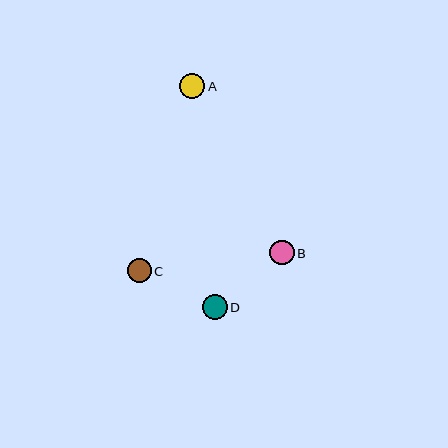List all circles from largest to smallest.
From largest to smallest: A, D, B, C.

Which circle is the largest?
Circle A is the largest with a size of approximately 26 pixels.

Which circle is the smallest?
Circle C is the smallest with a size of approximately 24 pixels.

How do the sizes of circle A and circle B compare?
Circle A and circle B are approximately the same size.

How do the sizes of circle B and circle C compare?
Circle B and circle C are approximately the same size.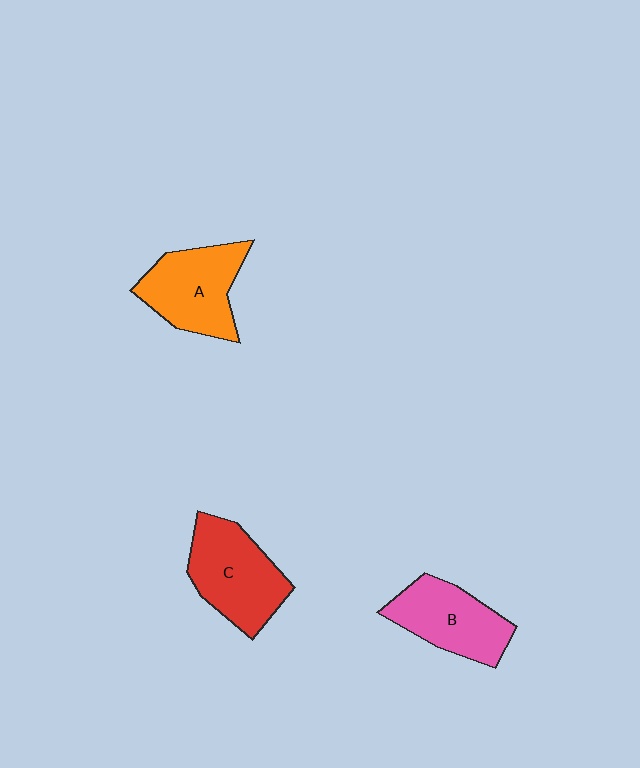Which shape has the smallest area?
Shape B (pink).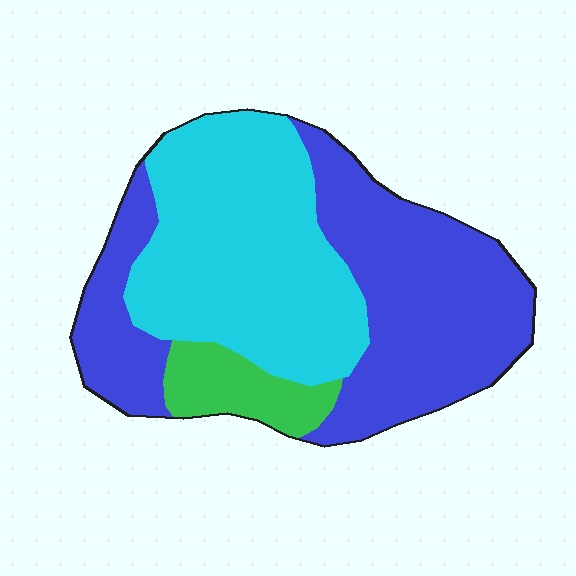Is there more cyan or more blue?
Blue.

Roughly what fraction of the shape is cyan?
Cyan covers around 40% of the shape.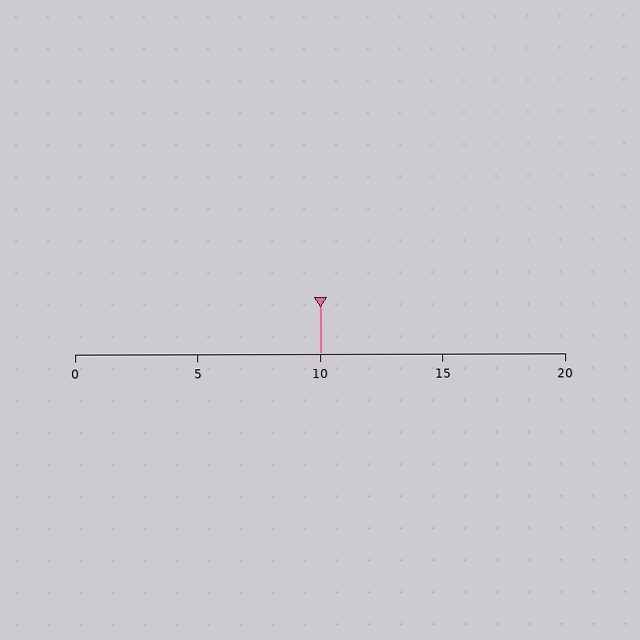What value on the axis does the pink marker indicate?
The marker indicates approximately 10.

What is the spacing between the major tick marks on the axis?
The major ticks are spaced 5 apart.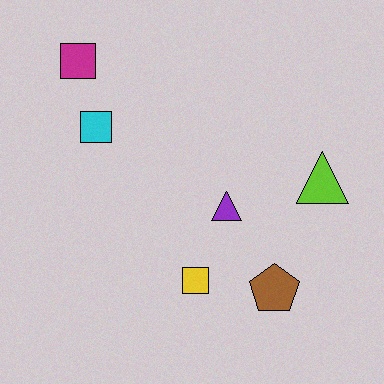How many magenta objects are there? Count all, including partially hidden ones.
There is 1 magenta object.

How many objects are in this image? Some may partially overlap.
There are 6 objects.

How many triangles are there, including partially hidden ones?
There are 2 triangles.